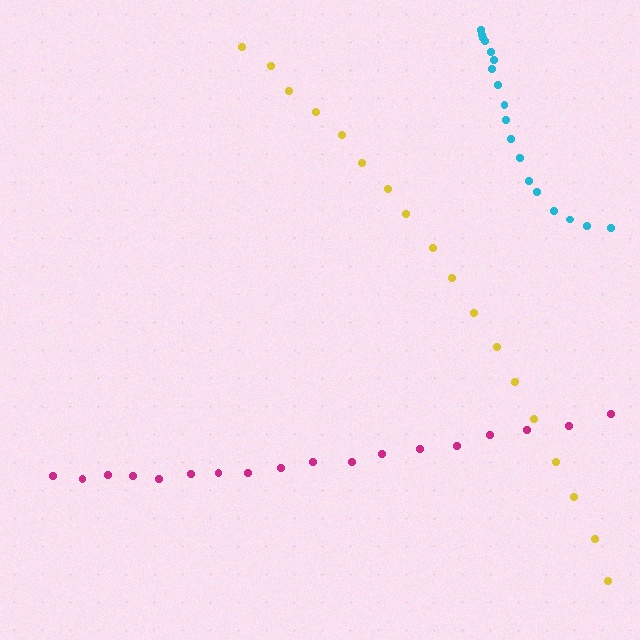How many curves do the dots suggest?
There are 3 distinct paths.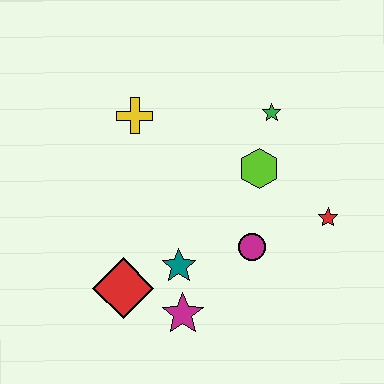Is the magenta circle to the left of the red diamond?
No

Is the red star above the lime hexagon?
No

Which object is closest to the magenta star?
The teal star is closest to the magenta star.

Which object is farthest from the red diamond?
The green star is farthest from the red diamond.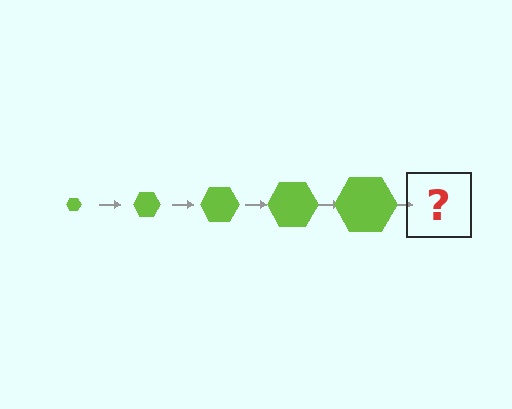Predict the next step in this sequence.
The next step is a lime hexagon, larger than the previous one.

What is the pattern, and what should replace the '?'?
The pattern is that the hexagon gets progressively larger each step. The '?' should be a lime hexagon, larger than the previous one.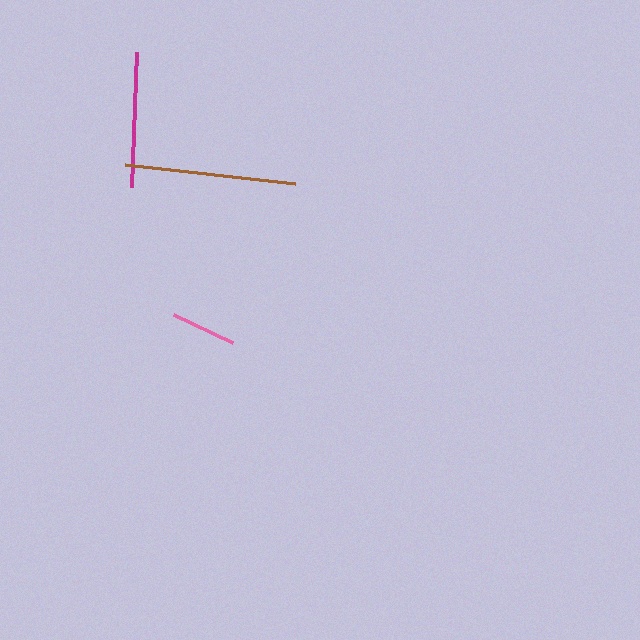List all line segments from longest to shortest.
From longest to shortest: brown, magenta, pink.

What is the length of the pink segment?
The pink segment is approximately 65 pixels long.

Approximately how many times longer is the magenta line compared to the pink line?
The magenta line is approximately 2.1 times the length of the pink line.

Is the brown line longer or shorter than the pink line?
The brown line is longer than the pink line.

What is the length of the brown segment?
The brown segment is approximately 171 pixels long.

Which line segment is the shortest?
The pink line is the shortest at approximately 65 pixels.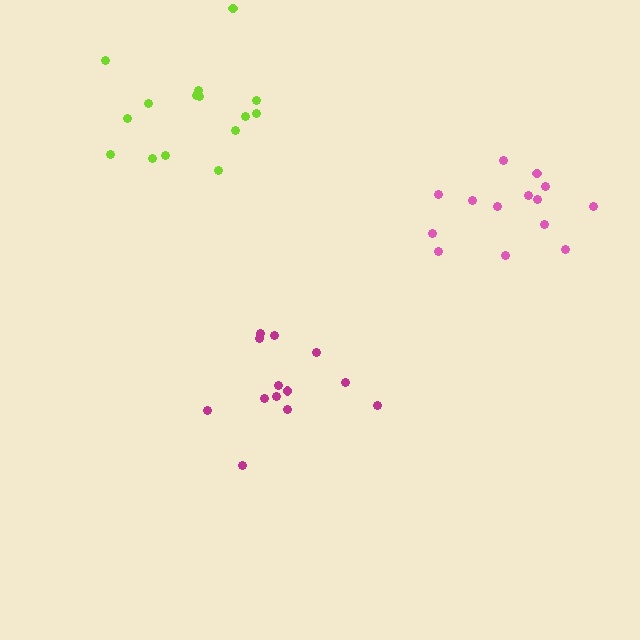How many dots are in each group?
Group 1: 13 dots, Group 2: 15 dots, Group 3: 14 dots (42 total).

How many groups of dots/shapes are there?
There are 3 groups.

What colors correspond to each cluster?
The clusters are colored: magenta, lime, pink.